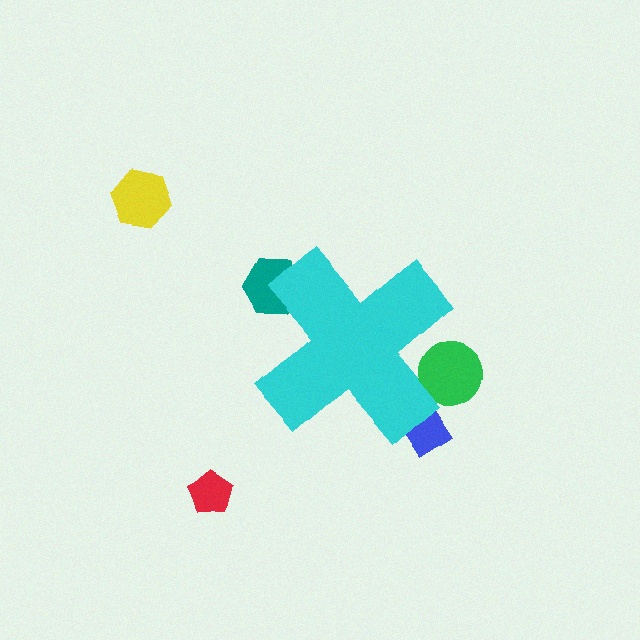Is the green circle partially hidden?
Yes, the green circle is partially hidden behind the cyan cross.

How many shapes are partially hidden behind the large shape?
3 shapes are partially hidden.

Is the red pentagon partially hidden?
No, the red pentagon is fully visible.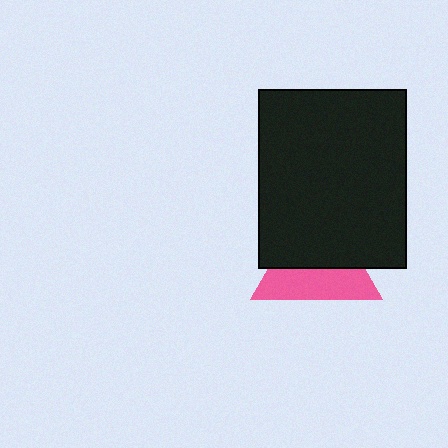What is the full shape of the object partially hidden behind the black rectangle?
The partially hidden object is a pink triangle.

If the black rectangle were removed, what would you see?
You would see the complete pink triangle.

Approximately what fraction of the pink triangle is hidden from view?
Roughly 55% of the pink triangle is hidden behind the black rectangle.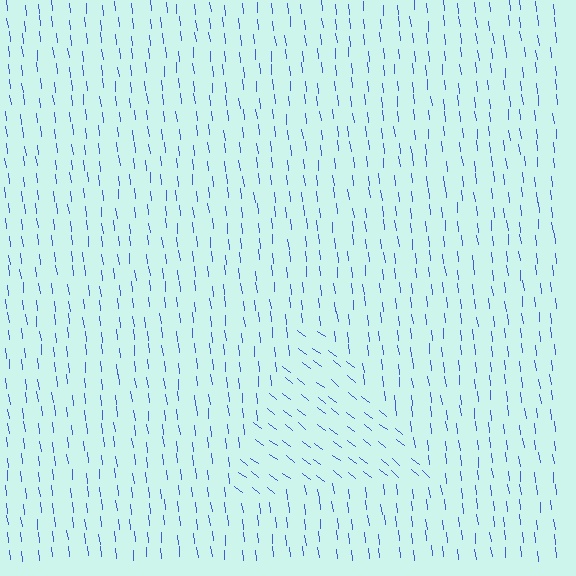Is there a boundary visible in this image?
Yes, there is a texture boundary formed by a change in line orientation.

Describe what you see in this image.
The image is filled with small blue line segments. A triangle region in the image has lines oriented differently from the surrounding lines, creating a visible texture boundary.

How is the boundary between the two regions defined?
The boundary is defined purely by a change in line orientation (approximately 45 degrees difference). All lines are the same color and thickness.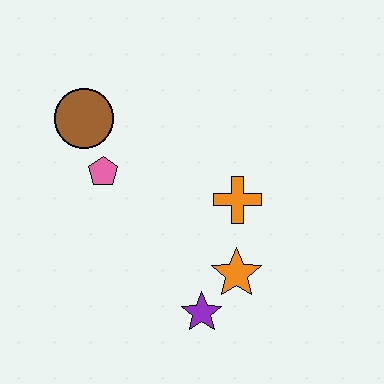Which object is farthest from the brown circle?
The purple star is farthest from the brown circle.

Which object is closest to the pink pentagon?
The brown circle is closest to the pink pentagon.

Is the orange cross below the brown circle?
Yes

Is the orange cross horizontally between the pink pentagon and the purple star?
No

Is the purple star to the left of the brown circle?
No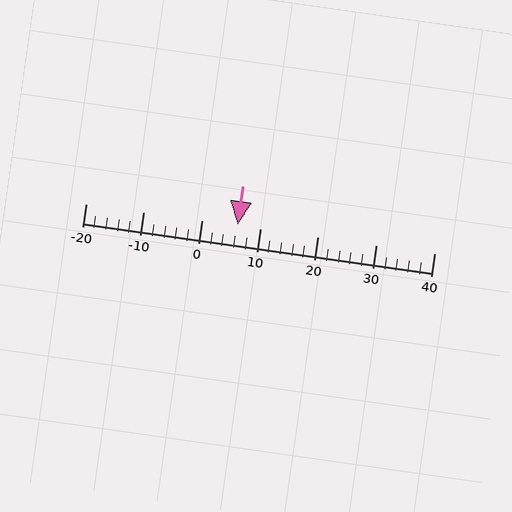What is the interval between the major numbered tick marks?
The major tick marks are spaced 10 units apart.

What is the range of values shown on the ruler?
The ruler shows values from -20 to 40.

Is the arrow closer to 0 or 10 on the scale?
The arrow is closer to 10.